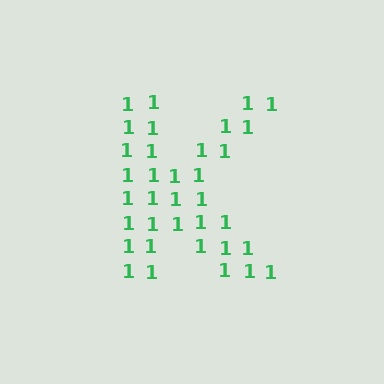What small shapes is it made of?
It is made of small digit 1's.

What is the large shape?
The large shape is the letter K.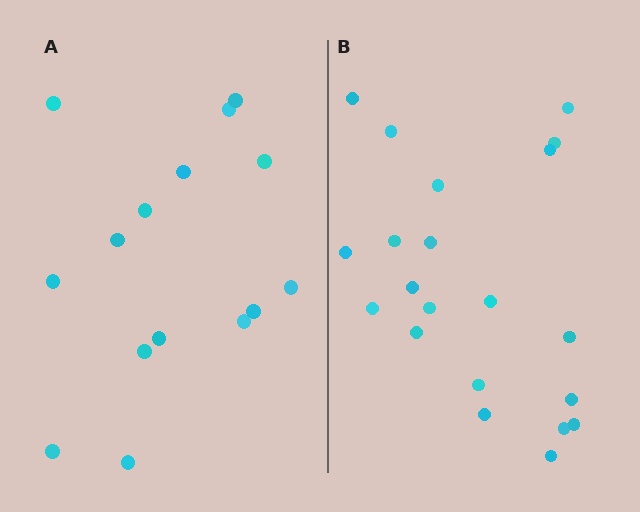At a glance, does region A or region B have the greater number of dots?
Region B (the right region) has more dots.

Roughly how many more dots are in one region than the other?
Region B has about 6 more dots than region A.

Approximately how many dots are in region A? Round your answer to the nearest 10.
About 20 dots. (The exact count is 15, which rounds to 20.)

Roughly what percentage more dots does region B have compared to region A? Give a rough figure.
About 40% more.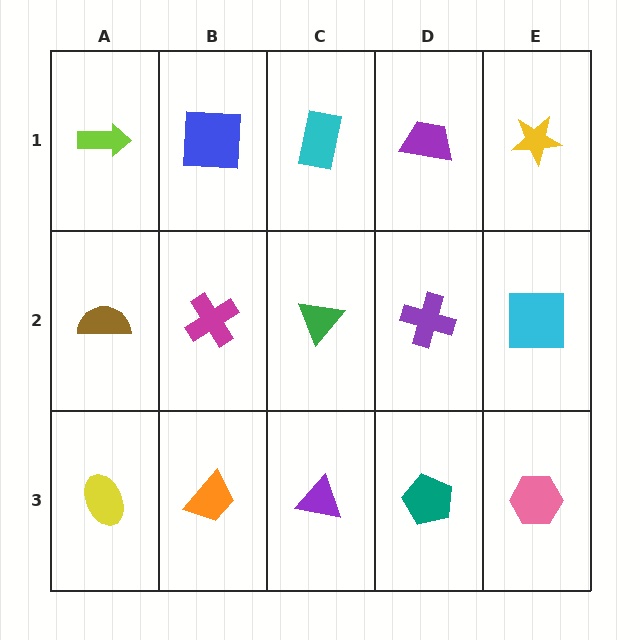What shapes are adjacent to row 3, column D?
A purple cross (row 2, column D), a purple triangle (row 3, column C), a pink hexagon (row 3, column E).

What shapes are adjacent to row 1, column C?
A green triangle (row 2, column C), a blue square (row 1, column B), a purple trapezoid (row 1, column D).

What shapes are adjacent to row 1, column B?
A magenta cross (row 2, column B), a lime arrow (row 1, column A), a cyan rectangle (row 1, column C).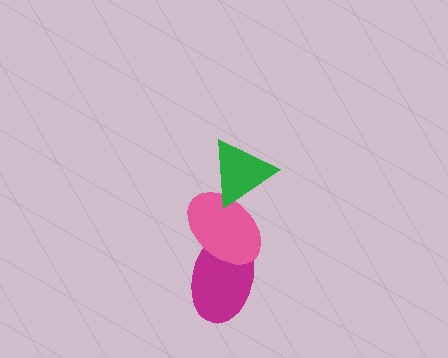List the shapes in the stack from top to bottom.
From top to bottom: the green triangle, the pink ellipse, the magenta ellipse.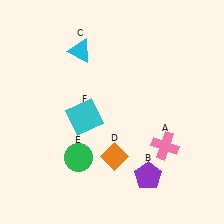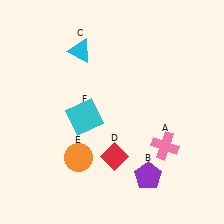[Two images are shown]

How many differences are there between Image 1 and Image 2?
There are 2 differences between the two images.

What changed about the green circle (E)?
In Image 1, E is green. In Image 2, it changed to orange.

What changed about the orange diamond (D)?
In Image 1, D is orange. In Image 2, it changed to red.